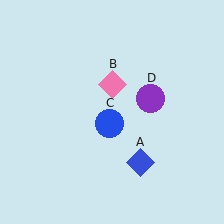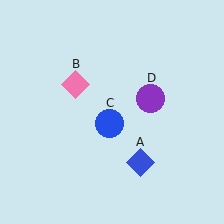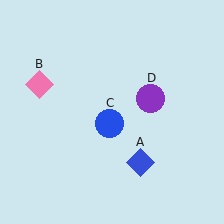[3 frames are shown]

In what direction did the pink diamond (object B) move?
The pink diamond (object B) moved left.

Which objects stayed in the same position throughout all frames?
Blue diamond (object A) and blue circle (object C) and purple circle (object D) remained stationary.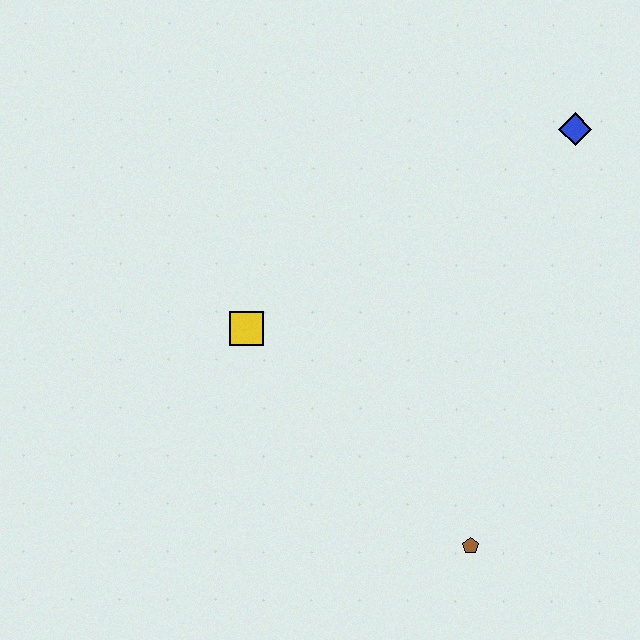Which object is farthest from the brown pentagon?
The blue diamond is farthest from the brown pentagon.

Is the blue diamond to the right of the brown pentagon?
Yes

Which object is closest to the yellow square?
The brown pentagon is closest to the yellow square.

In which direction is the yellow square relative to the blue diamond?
The yellow square is to the left of the blue diamond.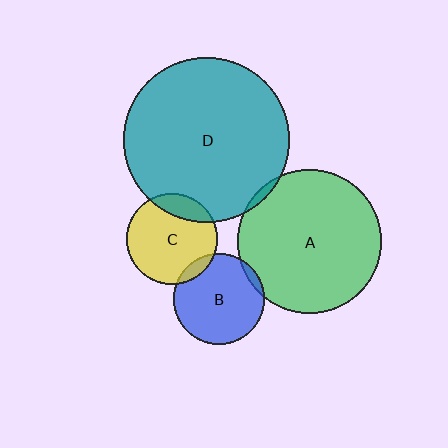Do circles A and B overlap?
Yes.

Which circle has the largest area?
Circle D (teal).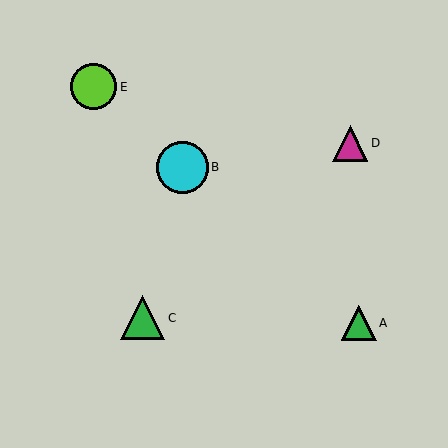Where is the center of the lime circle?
The center of the lime circle is at (93, 87).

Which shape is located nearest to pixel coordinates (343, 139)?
The magenta triangle (labeled D) at (350, 143) is nearest to that location.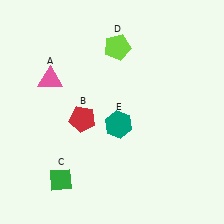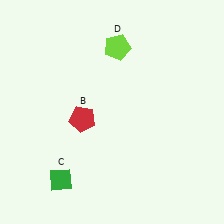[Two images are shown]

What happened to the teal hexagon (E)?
The teal hexagon (E) was removed in Image 2. It was in the bottom-right area of Image 1.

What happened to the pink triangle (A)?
The pink triangle (A) was removed in Image 2. It was in the top-left area of Image 1.